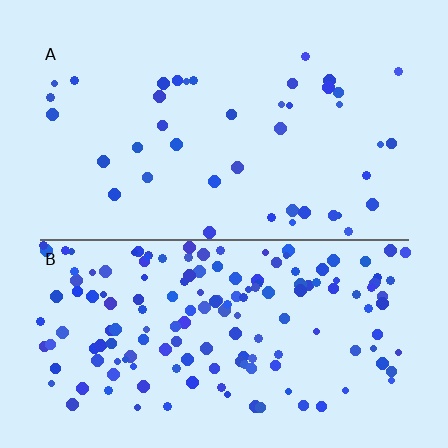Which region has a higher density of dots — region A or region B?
B (the bottom).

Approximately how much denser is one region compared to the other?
Approximately 3.9× — region B over region A.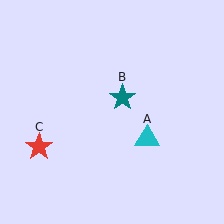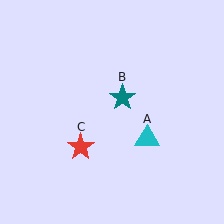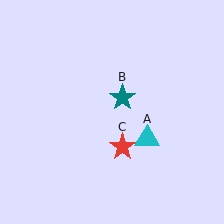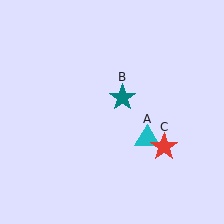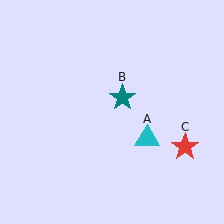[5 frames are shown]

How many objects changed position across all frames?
1 object changed position: red star (object C).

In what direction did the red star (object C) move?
The red star (object C) moved right.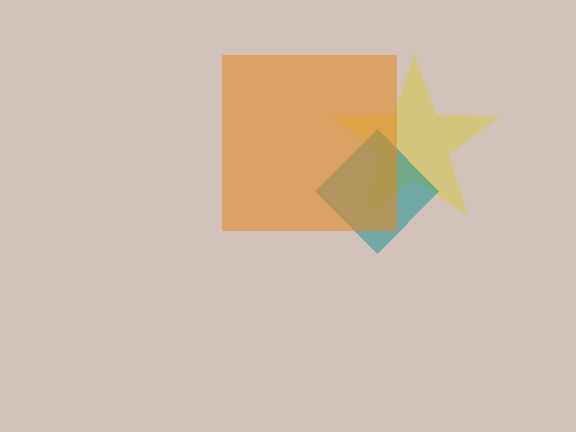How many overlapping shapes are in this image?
There are 3 overlapping shapes in the image.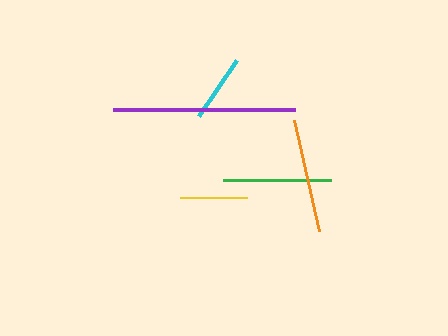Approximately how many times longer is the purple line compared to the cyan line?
The purple line is approximately 2.7 times the length of the cyan line.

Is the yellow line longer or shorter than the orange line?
The orange line is longer than the yellow line.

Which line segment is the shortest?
The yellow line is the shortest at approximately 67 pixels.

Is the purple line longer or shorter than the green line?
The purple line is longer than the green line.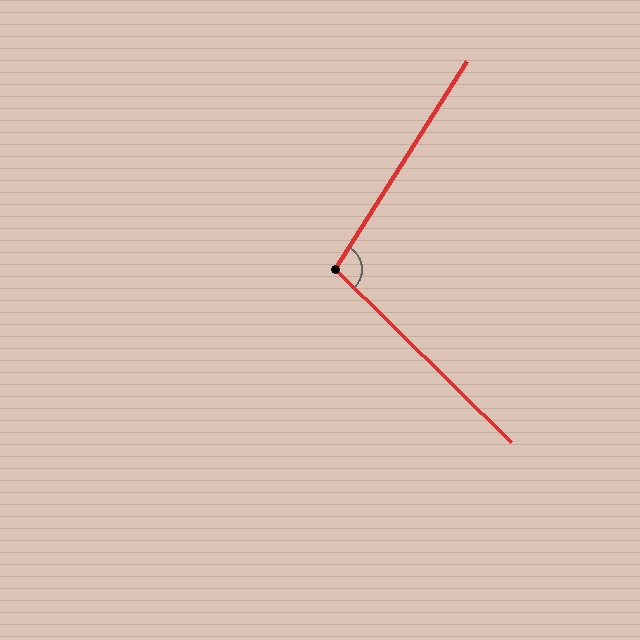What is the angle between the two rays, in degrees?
Approximately 102 degrees.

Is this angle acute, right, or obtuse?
It is obtuse.